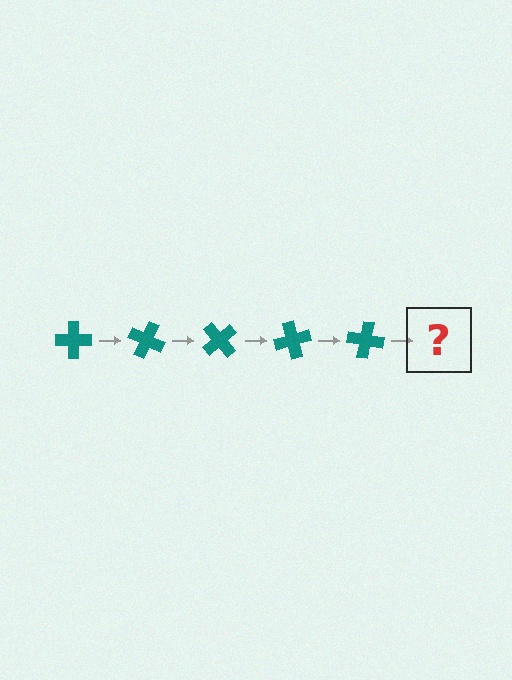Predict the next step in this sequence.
The next step is a teal cross rotated 125 degrees.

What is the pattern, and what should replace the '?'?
The pattern is that the cross rotates 25 degrees each step. The '?' should be a teal cross rotated 125 degrees.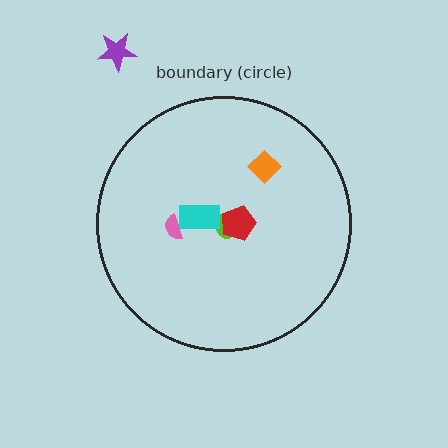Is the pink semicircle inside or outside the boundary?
Inside.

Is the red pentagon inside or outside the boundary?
Inside.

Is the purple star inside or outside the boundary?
Outside.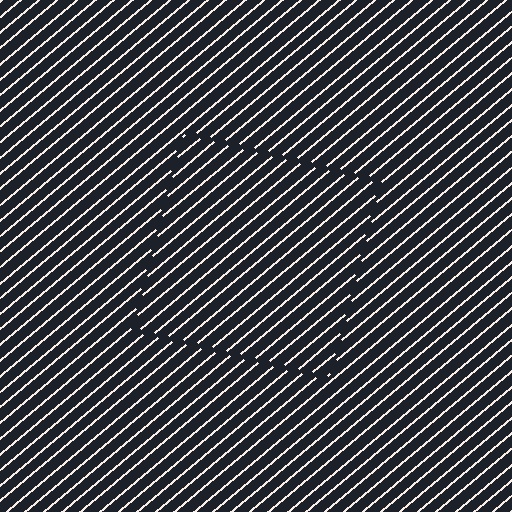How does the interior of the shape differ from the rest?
The interior of the shape contains the same grating, shifted by half a period — the contour is defined by the phase discontinuity where line-ends from the inner and outer gratings abut.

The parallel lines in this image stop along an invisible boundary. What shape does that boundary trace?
An illusory square. The interior of the shape contains the same grating, shifted by half a period — the contour is defined by the phase discontinuity where line-ends from the inner and outer gratings abut.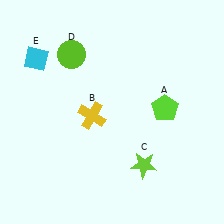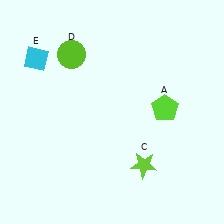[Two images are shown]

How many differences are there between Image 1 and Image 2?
There is 1 difference between the two images.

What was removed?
The yellow cross (B) was removed in Image 2.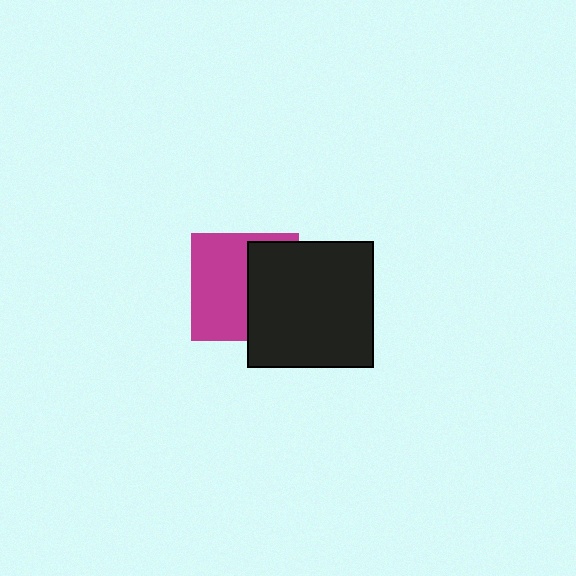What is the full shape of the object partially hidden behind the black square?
The partially hidden object is a magenta square.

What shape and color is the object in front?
The object in front is a black square.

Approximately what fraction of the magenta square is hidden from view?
Roughly 45% of the magenta square is hidden behind the black square.